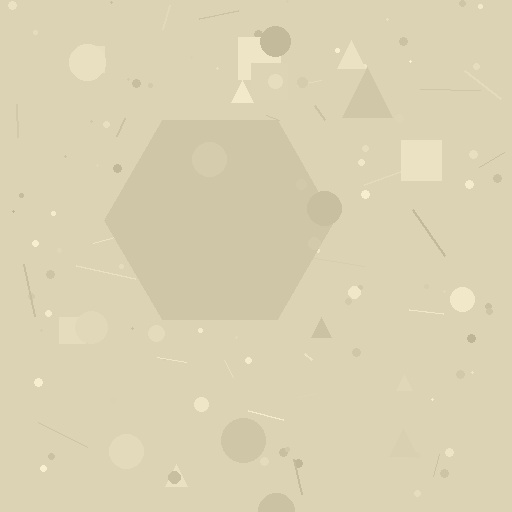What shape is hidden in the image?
A hexagon is hidden in the image.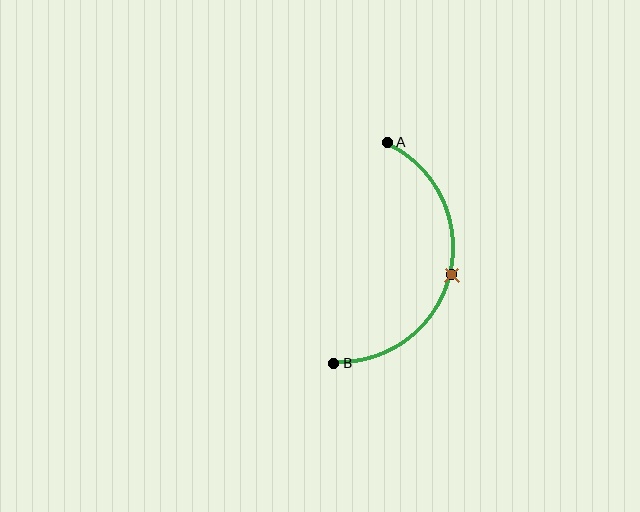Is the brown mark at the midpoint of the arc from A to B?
Yes. The brown mark lies on the arc at equal arc-length from both A and B — it is the arc midpoint.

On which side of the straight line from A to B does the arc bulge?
The arc bulges to the right of the straight line connecting A and B.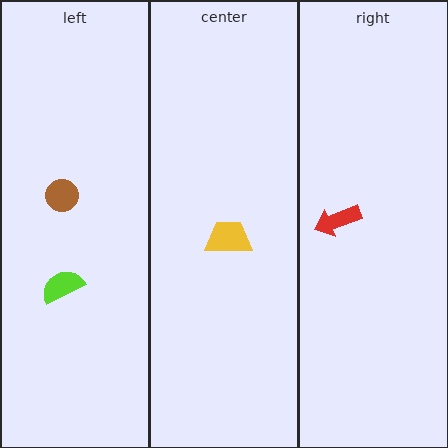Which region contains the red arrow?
The right region.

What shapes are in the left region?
The lime semicircle, the brown circle.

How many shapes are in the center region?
1.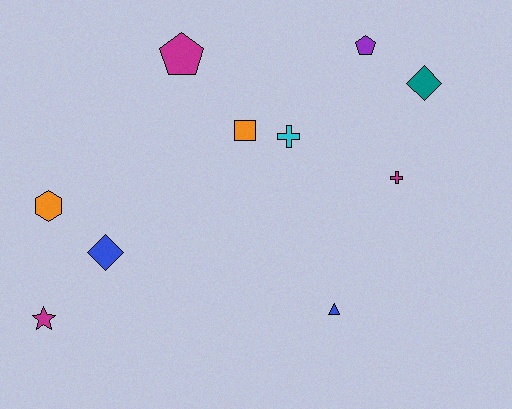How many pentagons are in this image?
There are 2 pentagons.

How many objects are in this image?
There are 10 objects.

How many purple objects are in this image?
There is 1 purple object.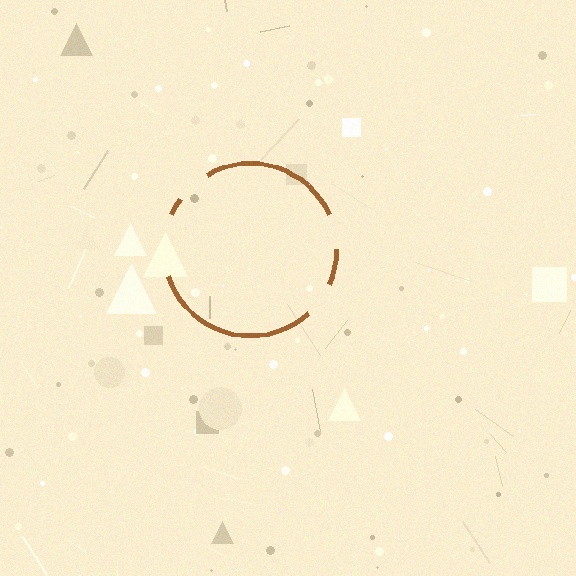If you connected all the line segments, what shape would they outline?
They would outline a circle.